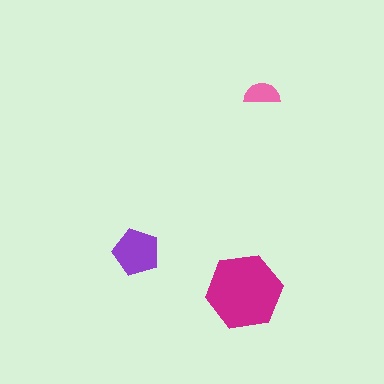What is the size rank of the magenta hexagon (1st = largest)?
1st.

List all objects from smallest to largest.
The pink semicircle, the purple pentagon, the magenta hexagon.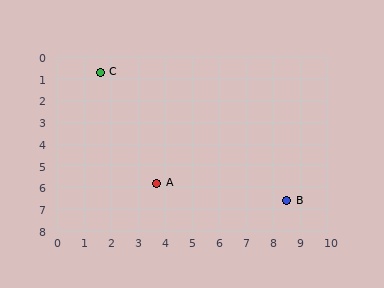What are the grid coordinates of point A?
Point A is at approximately (3.7, 5.8).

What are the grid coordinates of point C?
Point C is at approximately (1.6, 0.7).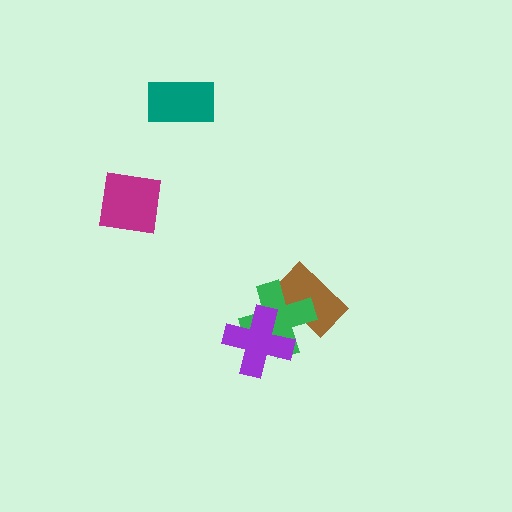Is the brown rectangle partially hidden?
Yes, it is partially covered by another shape.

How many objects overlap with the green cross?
2 objects overlap with the green cross.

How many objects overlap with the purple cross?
1 object overlaps with the purple cross.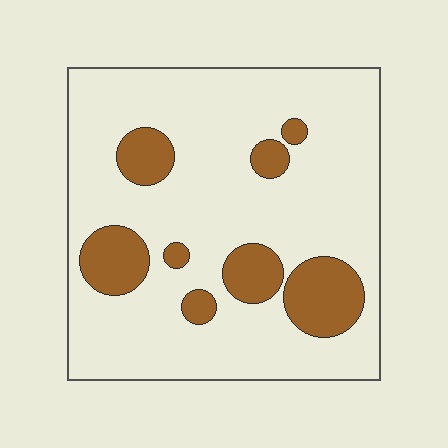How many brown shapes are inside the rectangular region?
8.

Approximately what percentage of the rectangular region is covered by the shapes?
Approximately 20%.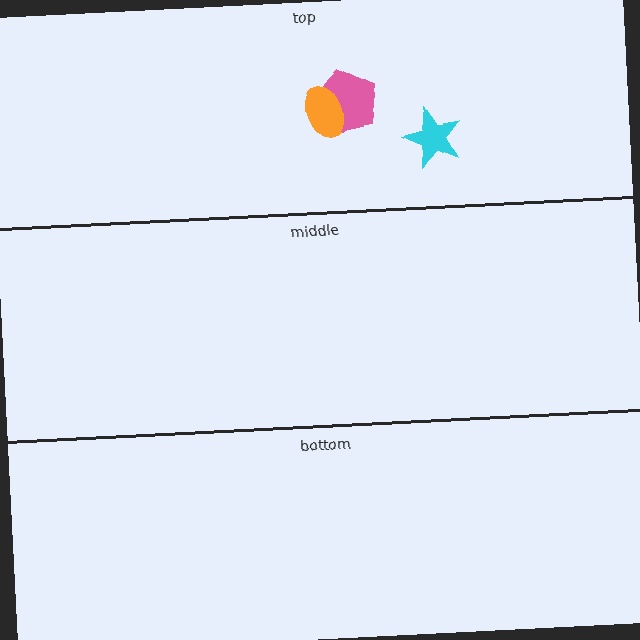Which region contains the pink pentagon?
The top region.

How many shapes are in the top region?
3.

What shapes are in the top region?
The pink pentagon, the orange ellipse, the cyan star.